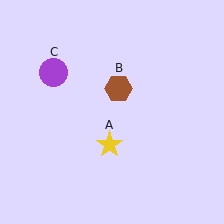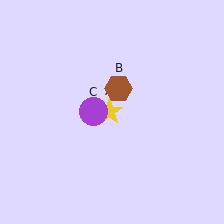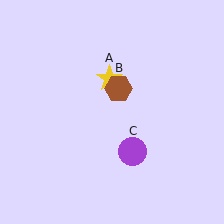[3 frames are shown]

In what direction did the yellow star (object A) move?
The yellow star (object A) moved up.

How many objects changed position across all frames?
2 objects changed position: yellow star (object A), purple circle (object C).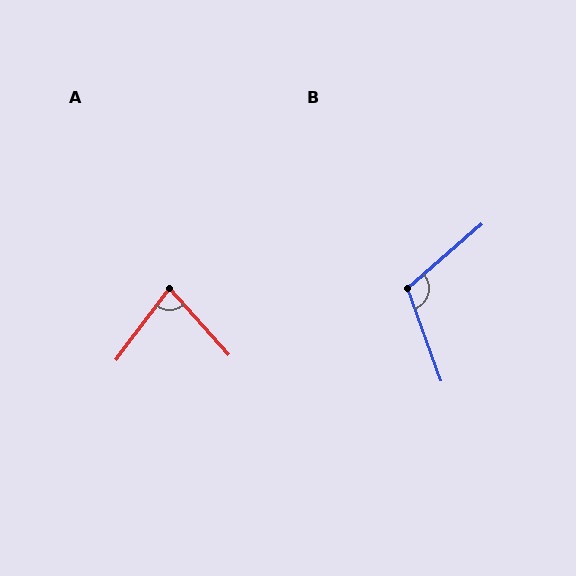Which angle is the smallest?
A, at approximately 79 degrees.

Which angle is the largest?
B, at approximately 111 degrees.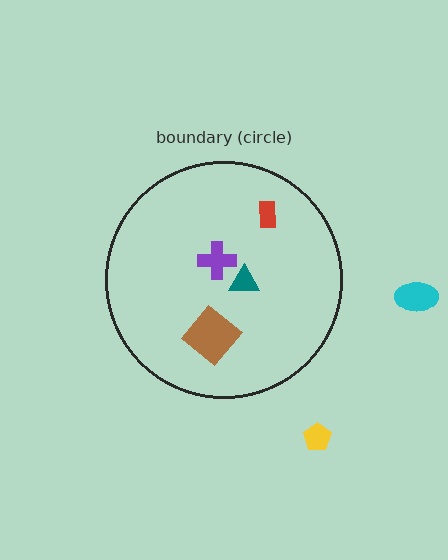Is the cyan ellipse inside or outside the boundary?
Outside.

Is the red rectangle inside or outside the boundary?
Inside.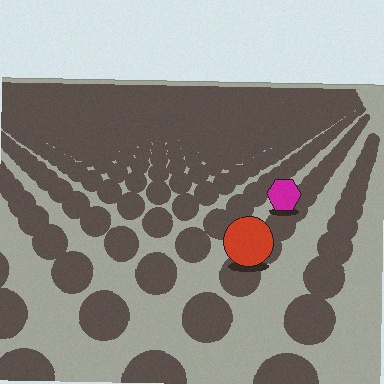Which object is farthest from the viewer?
The magenta hexagon is farthest from the viewer. It appears smaller and the ground texture around it is denser.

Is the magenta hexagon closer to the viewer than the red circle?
No. The red circle is closer — you can tell from the texture gradient: the ground texture is coarser near it.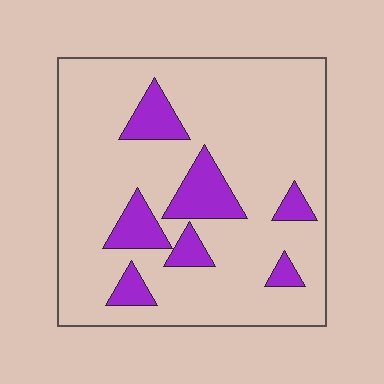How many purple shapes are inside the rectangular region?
7.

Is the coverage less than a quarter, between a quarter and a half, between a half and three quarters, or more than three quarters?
Less than a quarter.